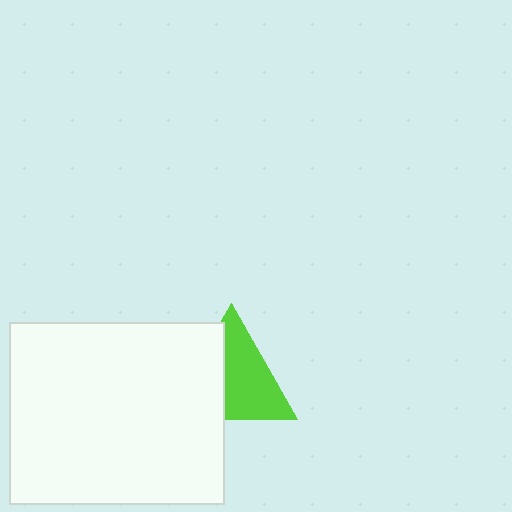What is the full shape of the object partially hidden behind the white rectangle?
The partially hidden object is a lime triangle.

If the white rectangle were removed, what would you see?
You would see the complete lime triangle.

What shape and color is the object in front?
The object in front is a white rectangle.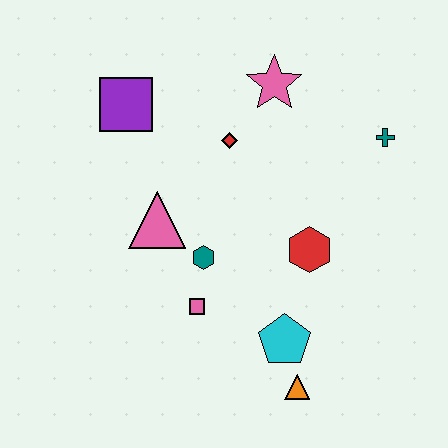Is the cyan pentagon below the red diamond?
Yes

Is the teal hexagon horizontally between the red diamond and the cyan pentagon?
No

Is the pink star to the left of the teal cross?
Yes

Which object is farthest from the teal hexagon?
The teal cross is farthest from the teal hexagon.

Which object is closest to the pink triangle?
The teal hexagon is closest to the pink triangle.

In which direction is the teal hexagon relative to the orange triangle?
The teal hexagon is above the orange triangle.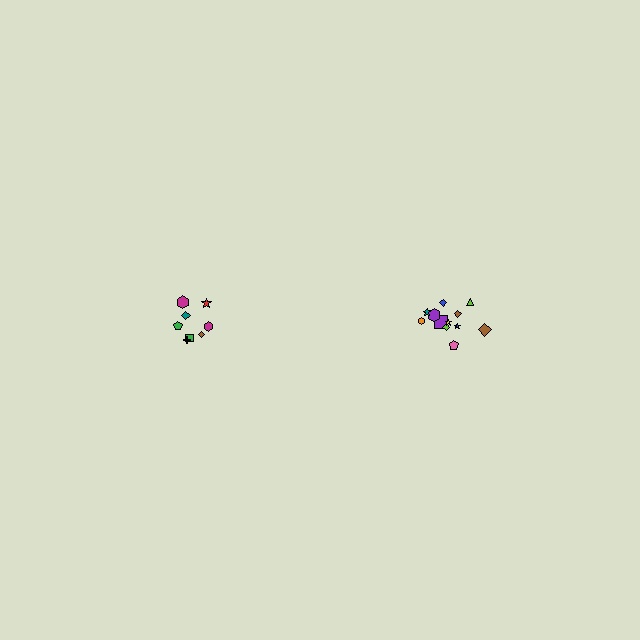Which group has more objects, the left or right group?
The right group.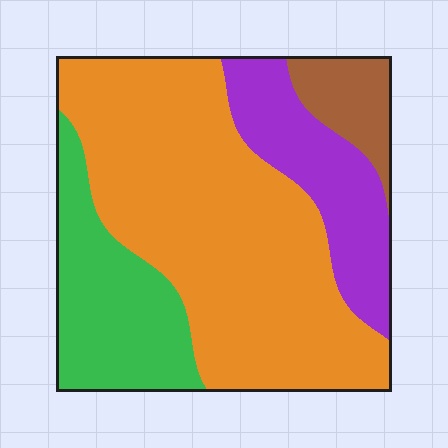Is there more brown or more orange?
Orange.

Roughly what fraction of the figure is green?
Green covers roughly 20% of the figure.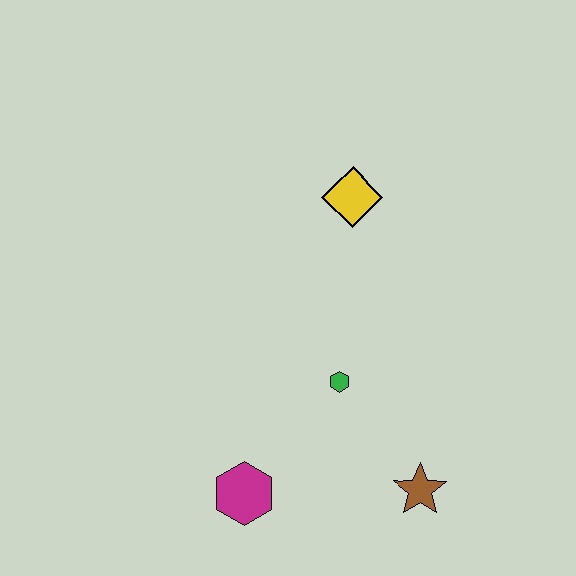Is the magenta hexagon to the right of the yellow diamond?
No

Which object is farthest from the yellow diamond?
The magenta hexagon is farthest from the yellow diamond.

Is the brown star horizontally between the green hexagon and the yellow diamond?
No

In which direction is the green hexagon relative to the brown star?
The green hexagon is above the brown star.